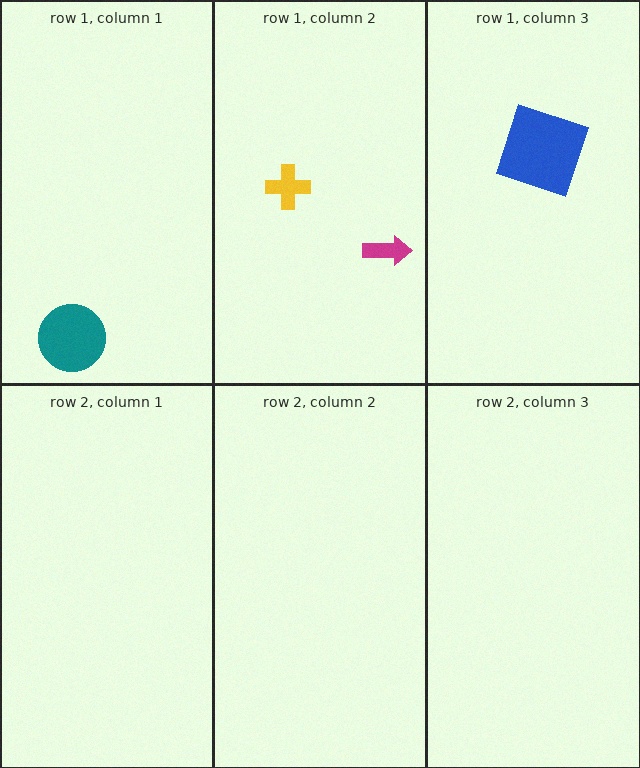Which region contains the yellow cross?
The row 1, column 2 region.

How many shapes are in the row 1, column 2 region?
2.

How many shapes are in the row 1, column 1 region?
1.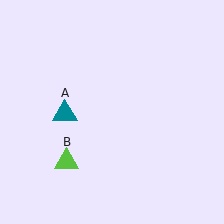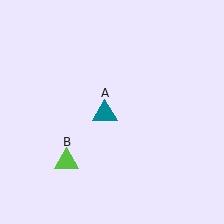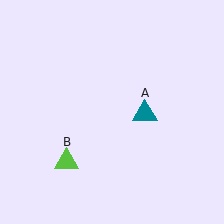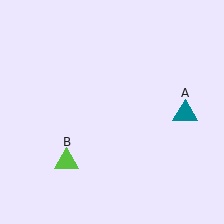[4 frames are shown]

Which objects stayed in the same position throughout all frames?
Lime triangle (object B) remained stationary.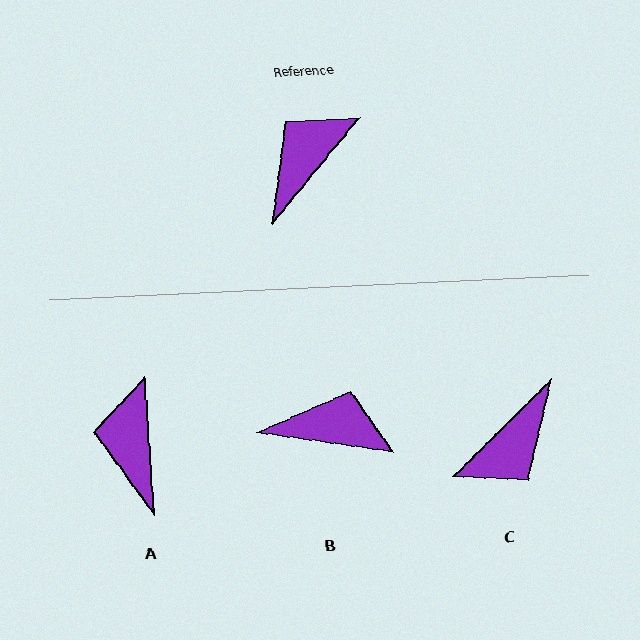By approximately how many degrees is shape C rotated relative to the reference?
Approximately 174 degrees counter-clockwise.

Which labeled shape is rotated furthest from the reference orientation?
C, about 174 degrees away.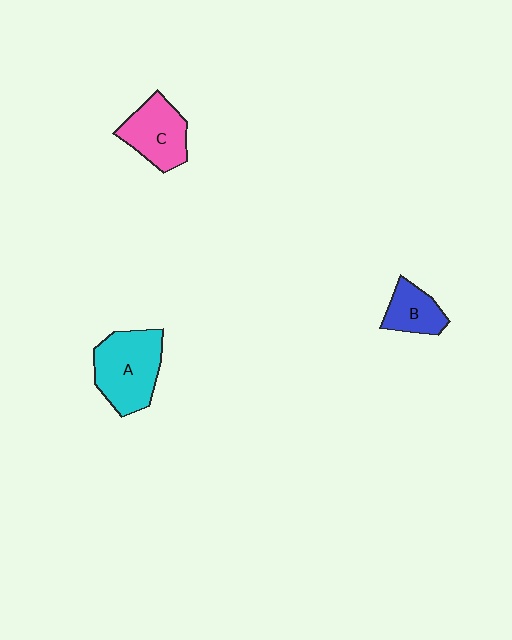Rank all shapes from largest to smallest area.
From largest to smallest: A (cyan), C (pink), B (blue).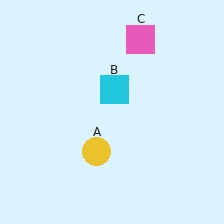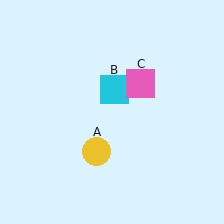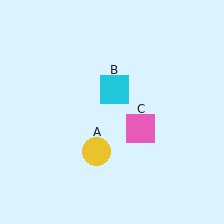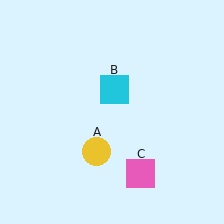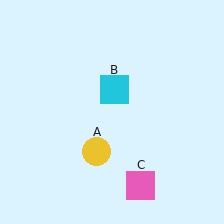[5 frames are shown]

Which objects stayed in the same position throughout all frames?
Yellow circle (object A) and cyan square (object B) remained stationary.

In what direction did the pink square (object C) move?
The pink square (object C) moved down.